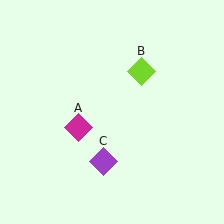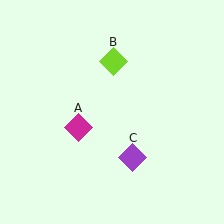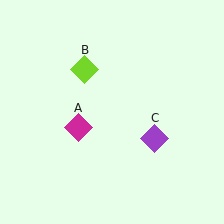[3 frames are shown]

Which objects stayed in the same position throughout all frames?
Magenta diamond (object A) remained stationary.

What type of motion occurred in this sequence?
The lime diamond (object B), purple diamond (object C) rotated counterclockwise around the center of the scene.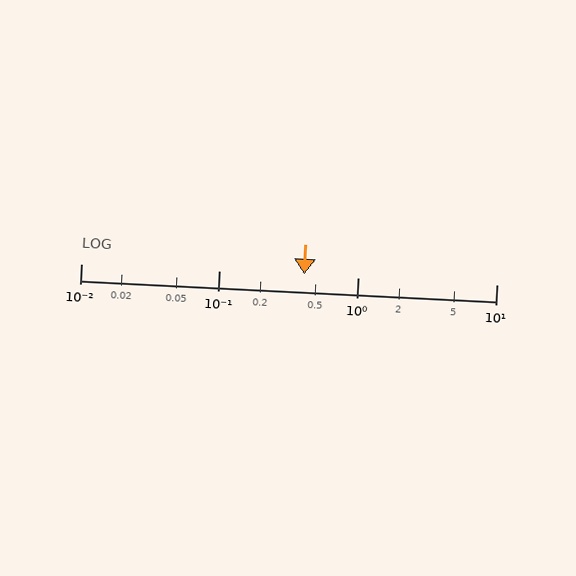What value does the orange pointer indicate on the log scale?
The pointer indicates approximately 0.41.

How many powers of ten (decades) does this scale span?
The scale spans 3 decades, from 0.01 to 10.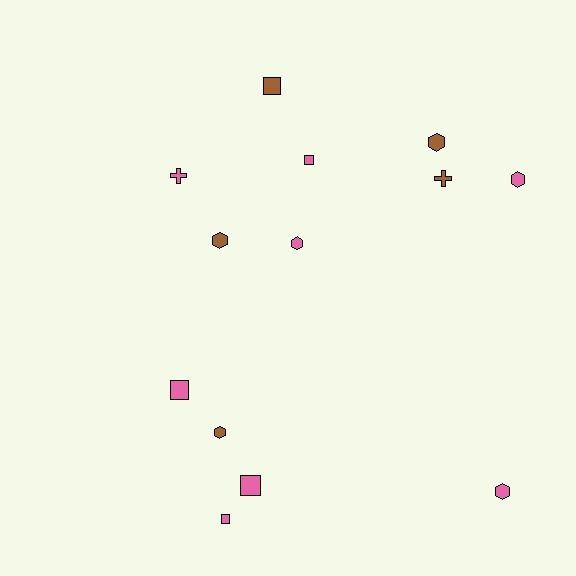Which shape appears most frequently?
Hexagon, with 6 objects.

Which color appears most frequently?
Pink, with 8 objects.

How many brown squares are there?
There is 1 brown square.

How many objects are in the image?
There are 13 objects.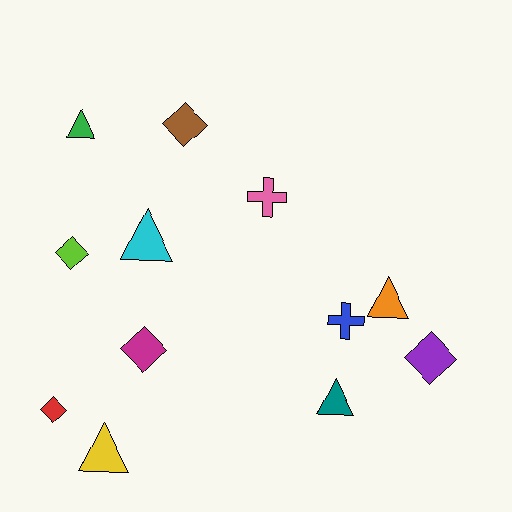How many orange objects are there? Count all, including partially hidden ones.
There is 1 orange object.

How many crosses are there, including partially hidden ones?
There are 2 crosses.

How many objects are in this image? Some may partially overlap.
There are 12 objects.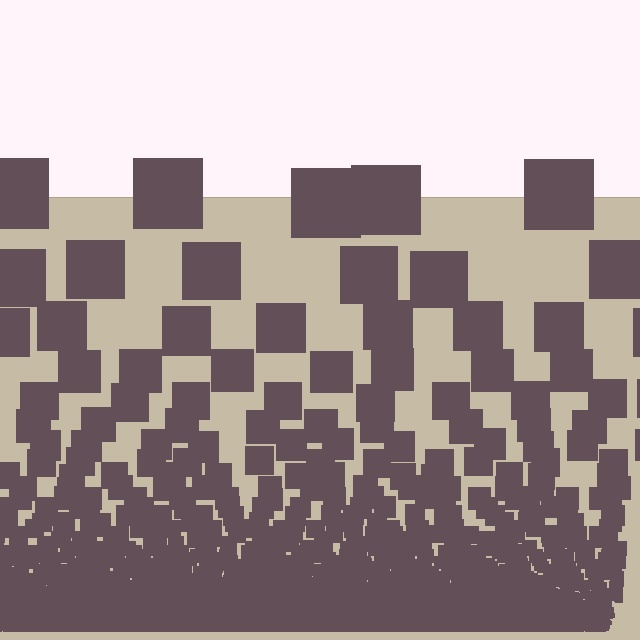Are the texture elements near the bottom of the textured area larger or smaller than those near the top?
Smaller. The gradient is inverted — elements near the bottom are smaller and denser.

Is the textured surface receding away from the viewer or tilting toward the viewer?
The surface appears to tilt toward the viewer. Texture elements get larger and sparser toward the top.